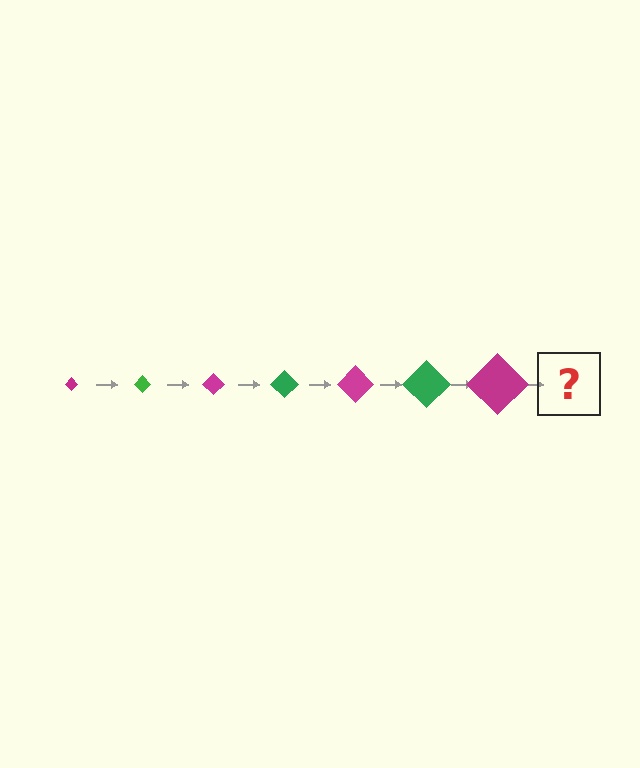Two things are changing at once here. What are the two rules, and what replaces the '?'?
The two rules are that the diamond grows larger each step and the color cycles through magenta and green. The '?' should be a green diamond, larger than the previous one.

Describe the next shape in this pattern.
It should be a green diamond, larger than the previous one.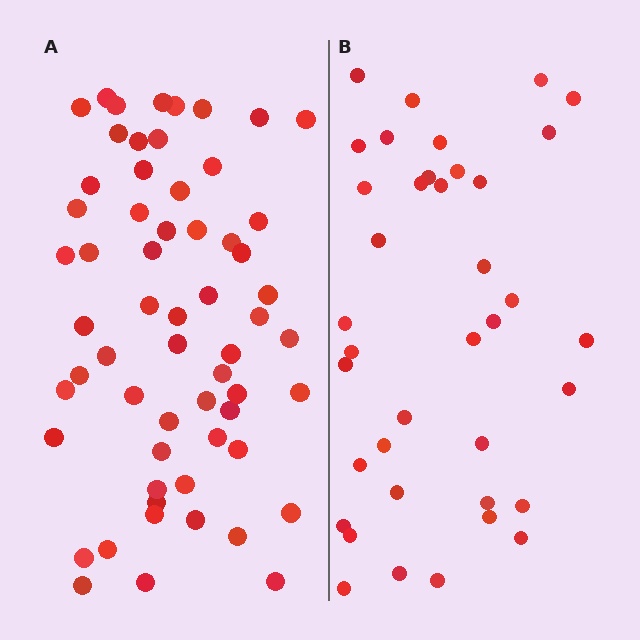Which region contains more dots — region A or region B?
Region A (the left region) has more dots.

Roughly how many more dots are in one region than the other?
Region A has approximately 20 more dots than region B.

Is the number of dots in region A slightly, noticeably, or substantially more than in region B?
Region A has substantially more. The ratio is roughly 1.6 to 1.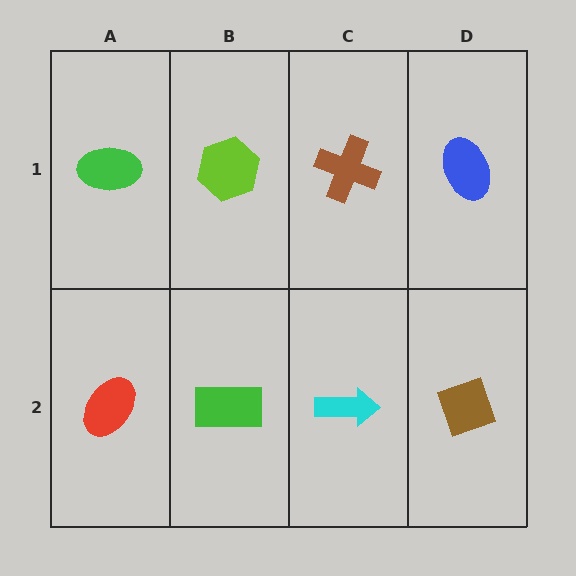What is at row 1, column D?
A blue ellipse.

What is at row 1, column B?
A lime hexagon.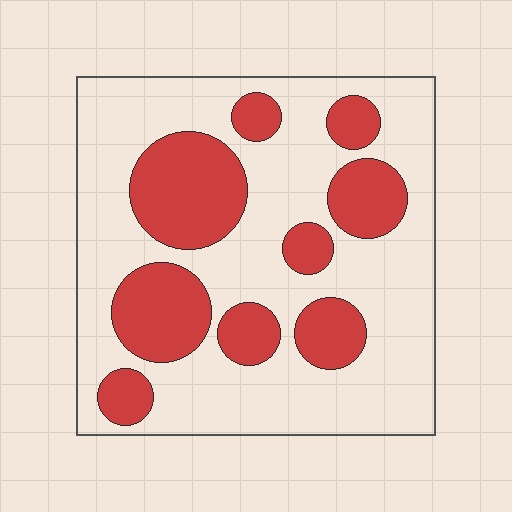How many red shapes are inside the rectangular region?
9.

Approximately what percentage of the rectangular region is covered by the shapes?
Approximately 30%.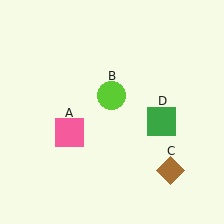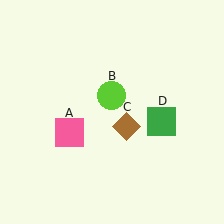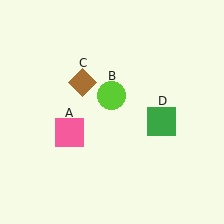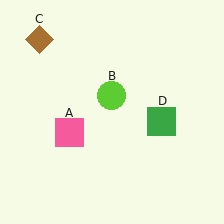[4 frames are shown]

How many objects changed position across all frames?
1 object changed position: brown diamond (object C).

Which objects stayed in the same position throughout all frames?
Pink square (object A) and lime circle (object B) and green square (object D) remained stationary.